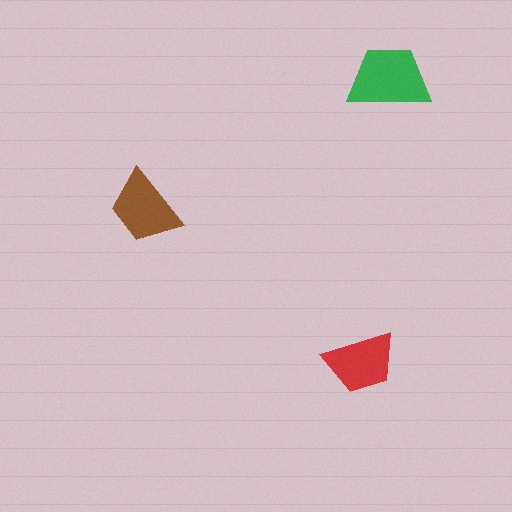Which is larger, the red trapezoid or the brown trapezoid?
The brown one.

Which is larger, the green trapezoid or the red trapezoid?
The green one.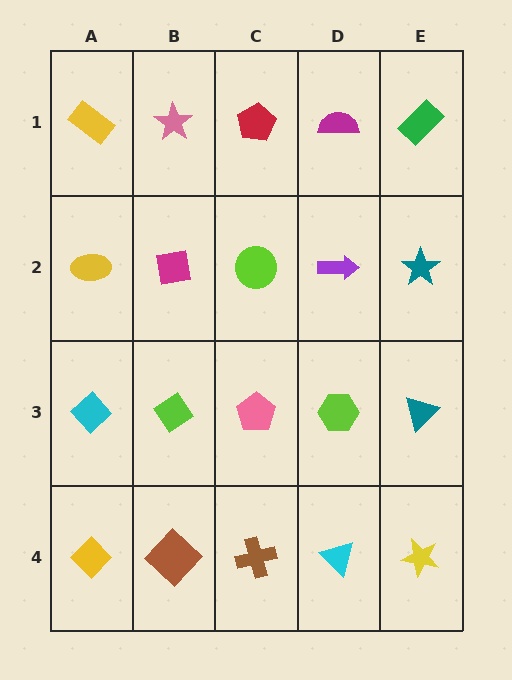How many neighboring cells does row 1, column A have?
2.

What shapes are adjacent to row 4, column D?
A lime hexagon (row 3, column D), a brown cross (row 4, column C), a yellow star (row 4, column E).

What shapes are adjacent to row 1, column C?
A lime circle (row 2, column C), a pink star (row 1, column B), a magenta semicircle (row 1, column D).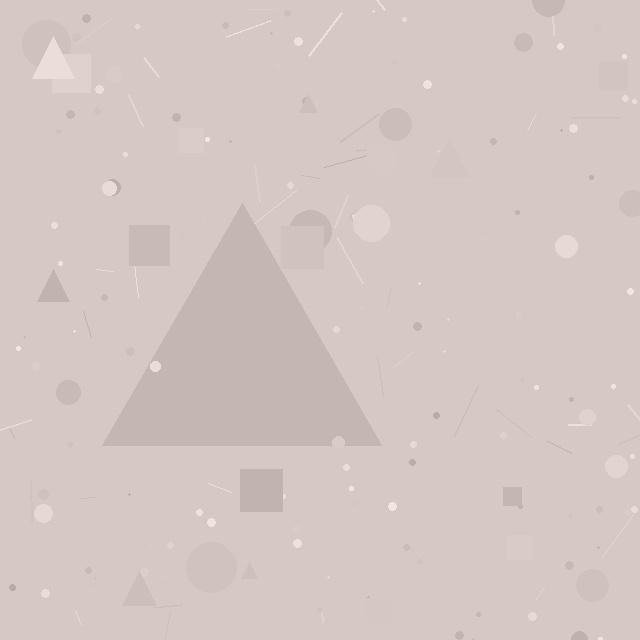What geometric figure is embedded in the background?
A triangle is embedded in the background.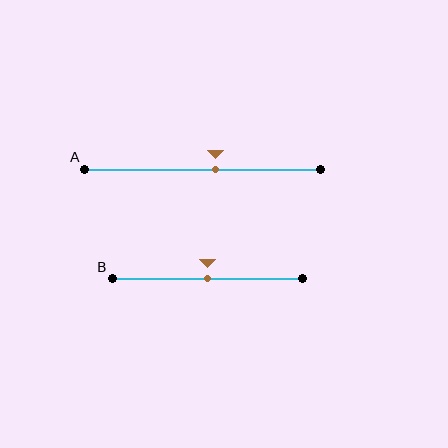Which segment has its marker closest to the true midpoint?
Segment B has its marker closest to the true midpoint.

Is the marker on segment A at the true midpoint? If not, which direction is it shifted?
No, the marker on segment A is shifted to the right by about 6% of the segment length.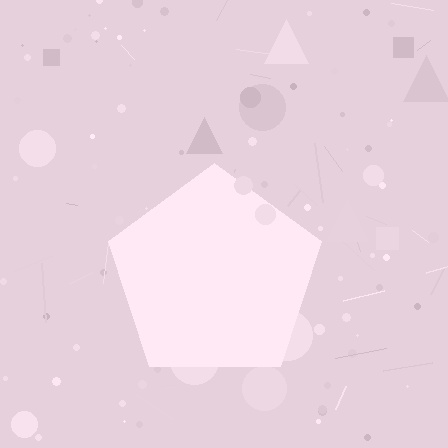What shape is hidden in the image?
A pentagon is hidden in the image.